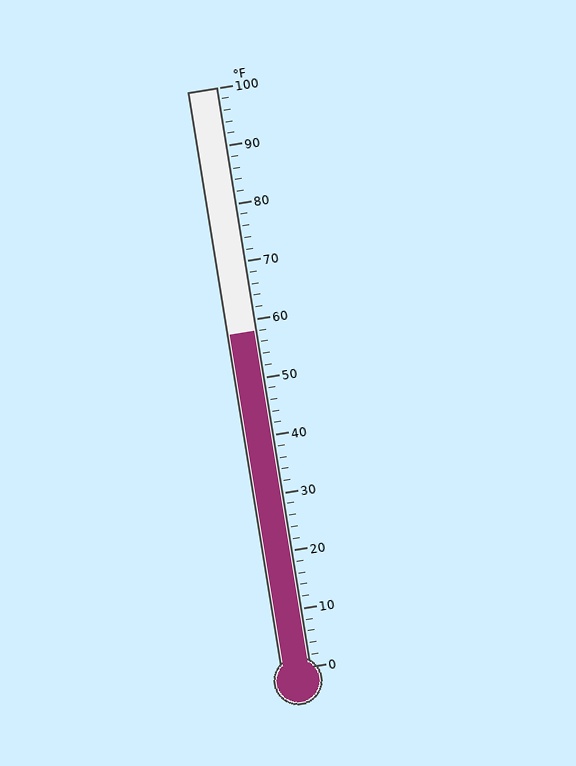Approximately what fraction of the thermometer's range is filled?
The thermometer is filled to approximately 60% of its range.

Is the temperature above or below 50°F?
The temperature is above 50°F.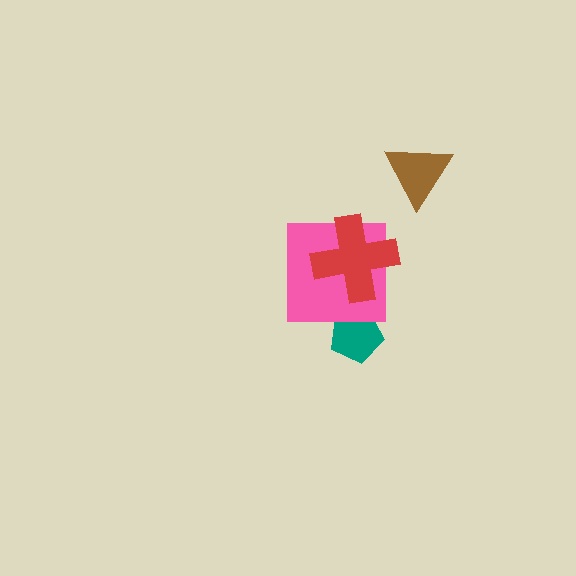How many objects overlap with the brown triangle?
0 objects overlap with the brown triangle.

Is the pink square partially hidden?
Yes, it is partially covered by another shape.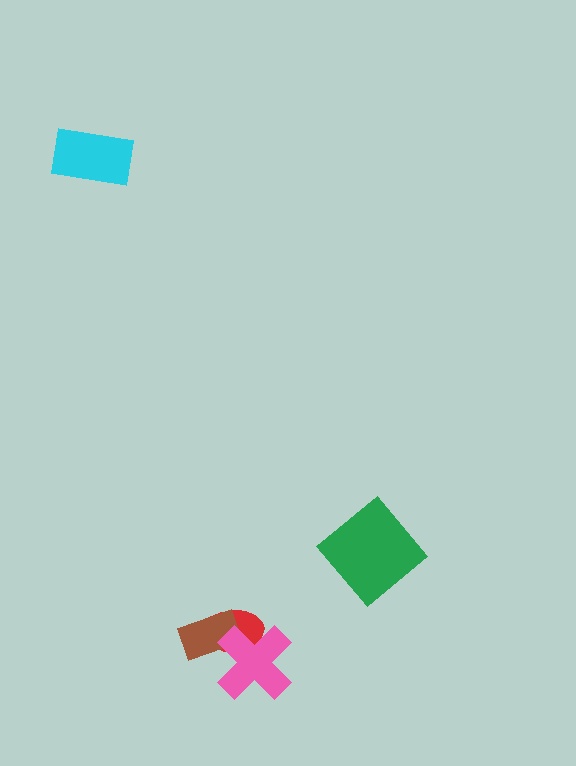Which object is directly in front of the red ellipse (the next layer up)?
The brown rectangle is directly in front of the red ellipse.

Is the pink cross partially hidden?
No, no other shape covers it.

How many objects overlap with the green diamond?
0 objects overlap with the green diamond.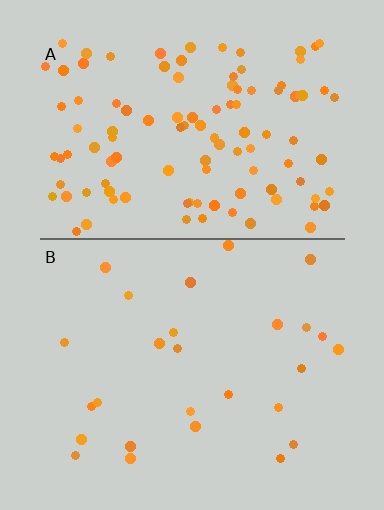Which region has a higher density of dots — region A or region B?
A (the top).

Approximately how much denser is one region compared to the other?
Approximately 4.2× — region A over region B.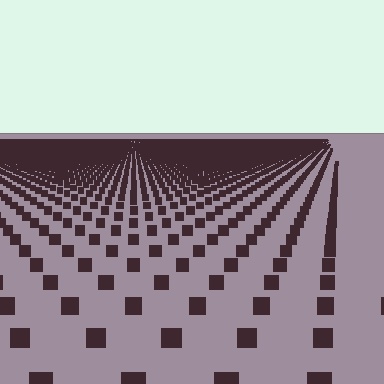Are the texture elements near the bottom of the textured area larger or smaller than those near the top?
Larger. Near the bottom, elements are closer to the viewer and appear at a bigger on-screen size.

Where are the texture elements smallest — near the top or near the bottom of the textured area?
Near the top.